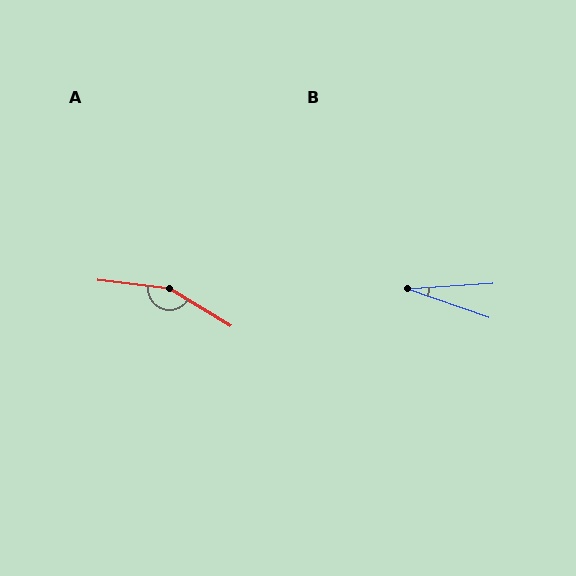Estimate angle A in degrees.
Approximately 156 degrees.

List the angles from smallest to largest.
B (23°), A (156°).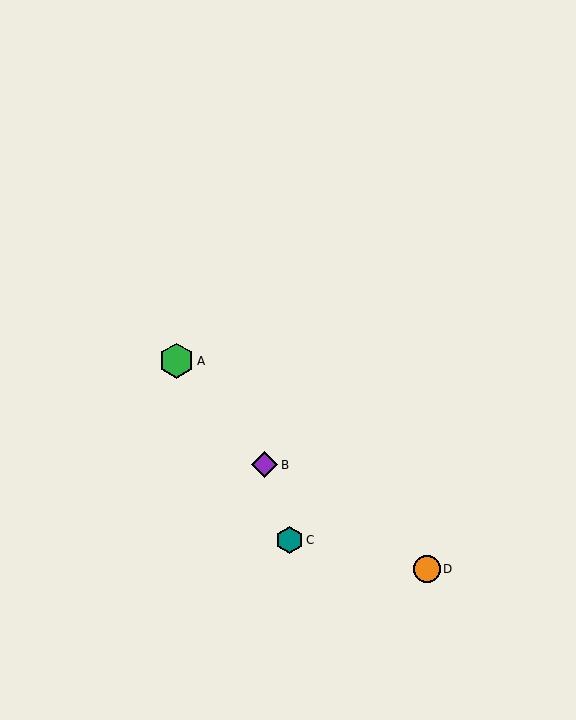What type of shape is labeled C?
Shape C is a teal hexagon.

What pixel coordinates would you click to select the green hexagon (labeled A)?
Click at (176, 361) to select the green hexagon A.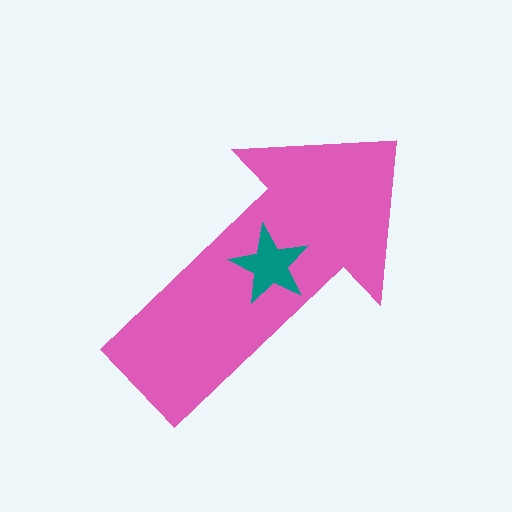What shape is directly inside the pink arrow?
The teal star.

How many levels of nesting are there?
2.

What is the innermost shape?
The teal star.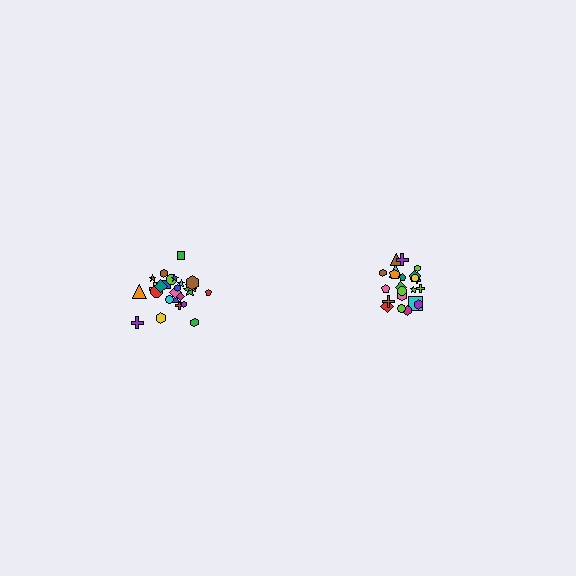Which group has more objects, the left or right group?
The left group.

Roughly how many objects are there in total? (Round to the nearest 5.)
Roughly 45 objects in total.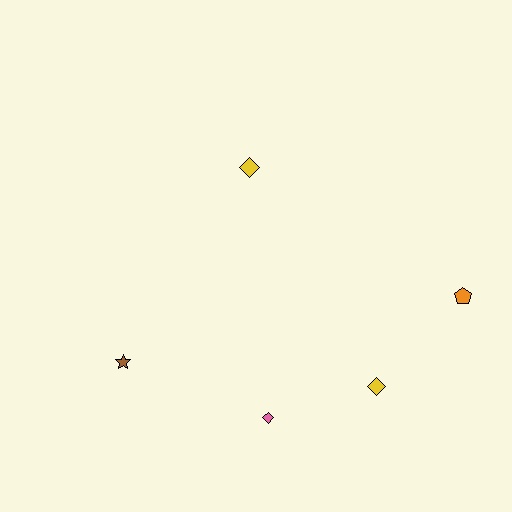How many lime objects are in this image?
There are no lime objects.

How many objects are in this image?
There are 5 objects.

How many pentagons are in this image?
There is 1 pentagon.